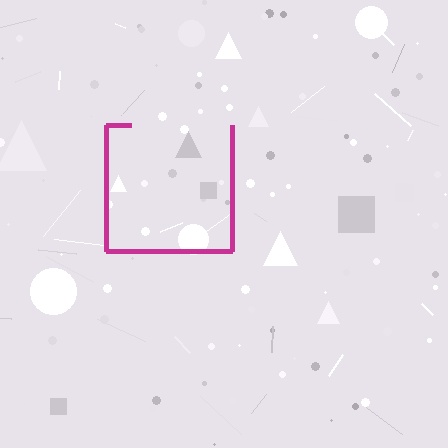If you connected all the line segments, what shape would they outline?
They would outline a square.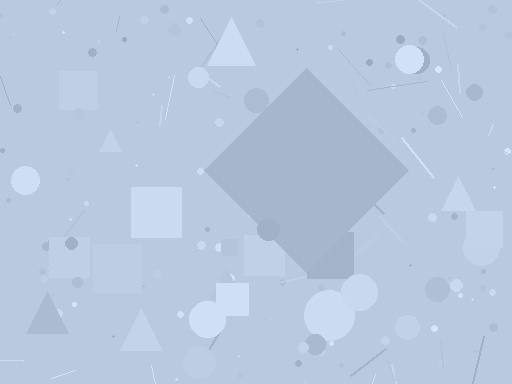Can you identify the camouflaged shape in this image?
The camouflaged shape is a diamond.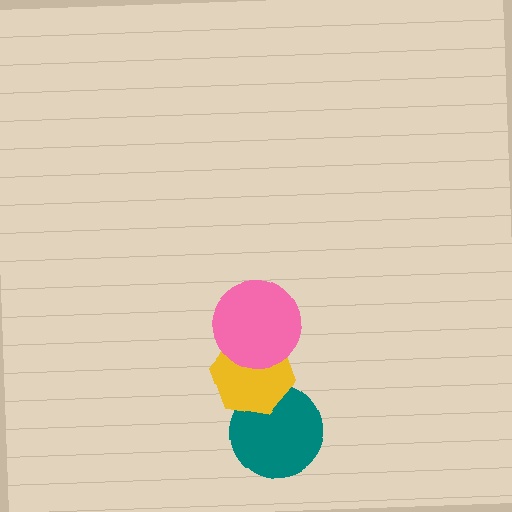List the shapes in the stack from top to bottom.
From top to bottom: the pink circle, the yellow hexagon, the teal circle.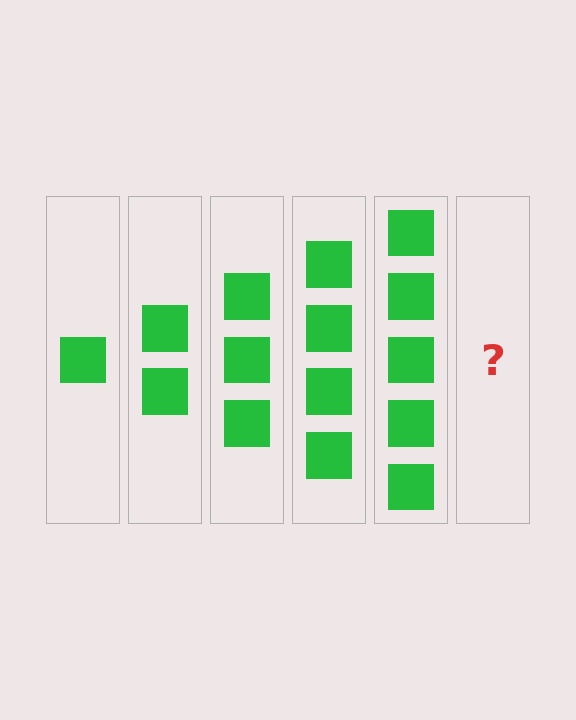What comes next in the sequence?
The next element should be 6 squares.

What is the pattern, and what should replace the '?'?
The pattern is that each step adds one more square. The '?' should be 6 squares.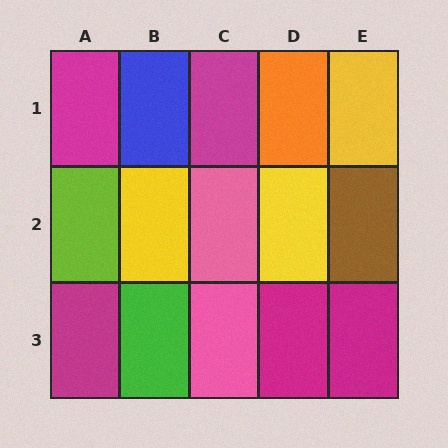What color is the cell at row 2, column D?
Yellow.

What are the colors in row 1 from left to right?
Magenta, blue, magenta, orange, yellow.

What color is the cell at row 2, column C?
Pink.